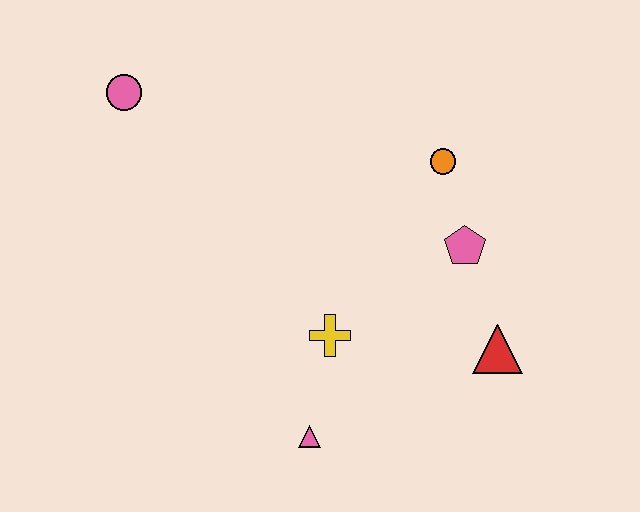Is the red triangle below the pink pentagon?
Yes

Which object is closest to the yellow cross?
The pink triangle is closest to the yellow cross.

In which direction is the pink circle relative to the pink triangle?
The pink circle is above the pink triangle.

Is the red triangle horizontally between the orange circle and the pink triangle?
No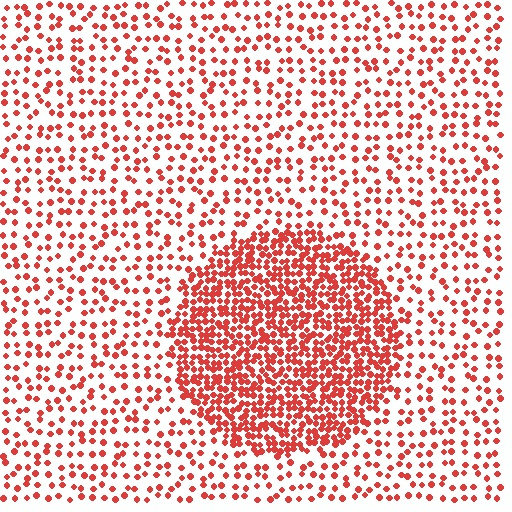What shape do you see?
I see a circle.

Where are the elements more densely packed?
The elements are more densely packed inside the circle boundary.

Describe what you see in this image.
The image contains small red elements arranged at two different densities. A circle-shaped region is visible where the elements are more densely packed than the surrounding area.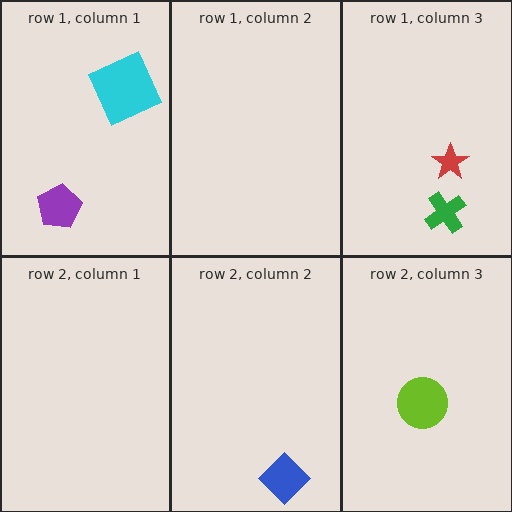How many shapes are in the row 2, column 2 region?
1.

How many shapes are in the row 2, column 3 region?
1.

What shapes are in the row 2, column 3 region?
The lime circle.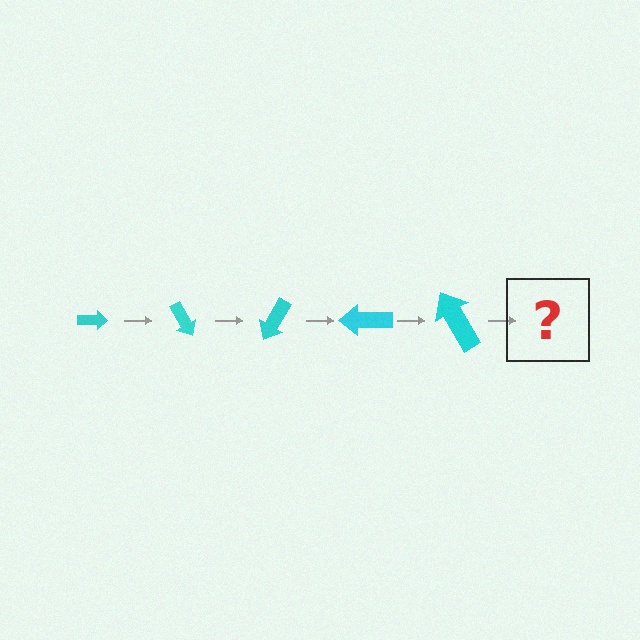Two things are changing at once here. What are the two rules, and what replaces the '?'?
The two rules are that the arrow grows larger each step and it rotates 60 degrees each step. The '?' should be an arrow, larger than the previous one and rotated 300 degrees from the start.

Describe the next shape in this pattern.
It should be an arrow, larger than the previous one and rotated 300 degrees from the start.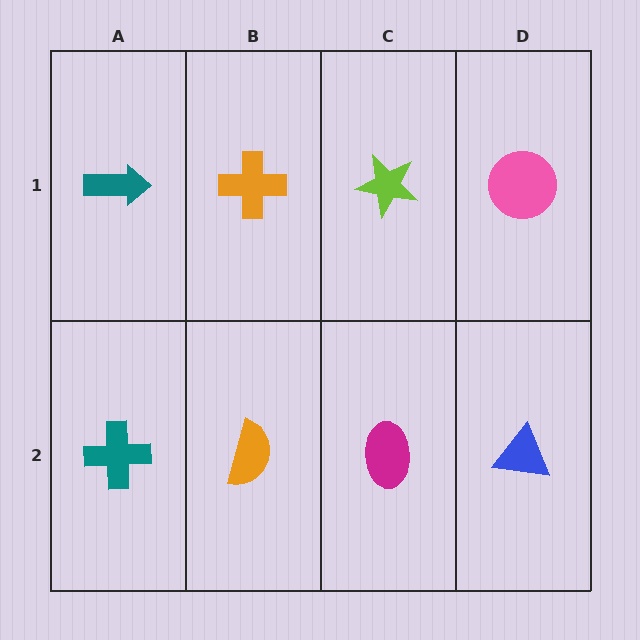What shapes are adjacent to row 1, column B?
An orange semicircle (row 2, column B), a teal arrow (row 1, column A), a lime star (row 1, column C).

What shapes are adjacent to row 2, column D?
A pink circle (row 1, column D), a magenta ellipse (row 2, column C).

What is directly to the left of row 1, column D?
A lime star.